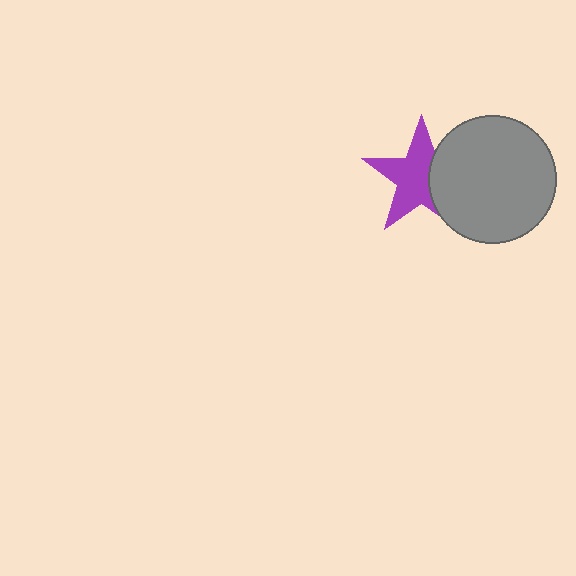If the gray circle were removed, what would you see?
You would see the complete purple star.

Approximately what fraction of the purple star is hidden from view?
Roughly 35% of the purple star is hidden behind the gray circle.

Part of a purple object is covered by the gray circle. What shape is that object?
It is a star.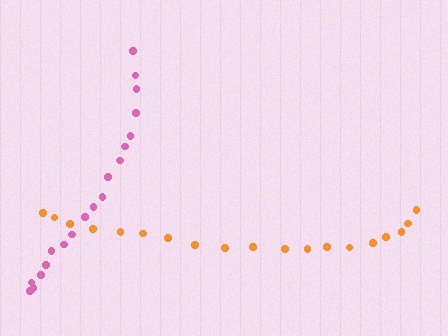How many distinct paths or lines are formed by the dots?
There are 2 distinct paths.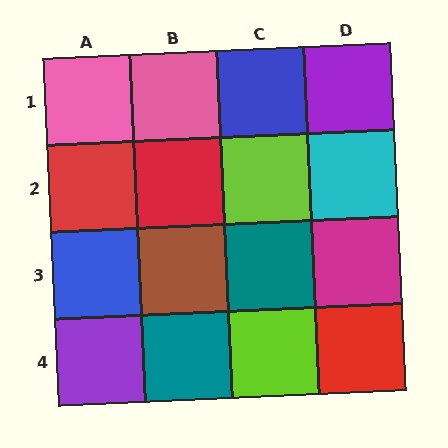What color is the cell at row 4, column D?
Red.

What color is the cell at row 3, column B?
Brown.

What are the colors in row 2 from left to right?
Red, red, lime, cyan.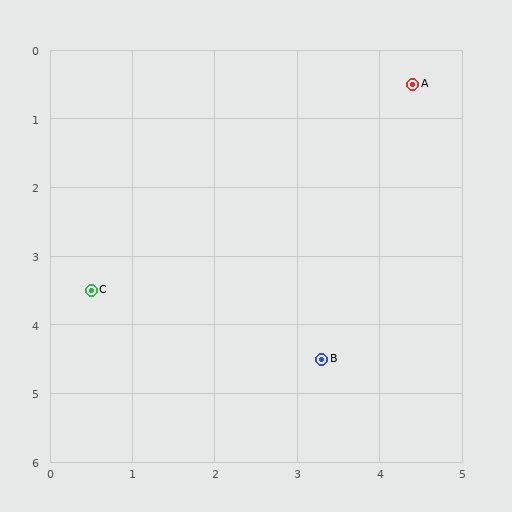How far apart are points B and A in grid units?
Points B and A are about 4.1 grid units apart.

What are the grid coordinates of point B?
Point B is at approximately (3.3, 4.5).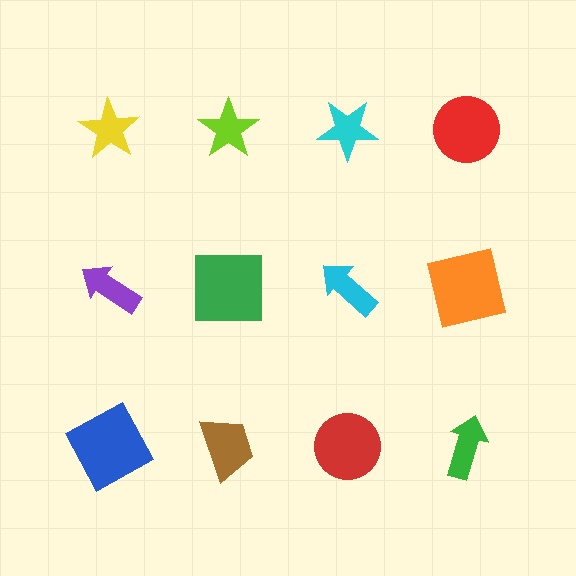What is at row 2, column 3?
A cyan arrow.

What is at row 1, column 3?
A cyan star.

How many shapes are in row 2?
4 shapes.